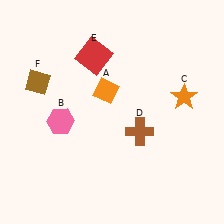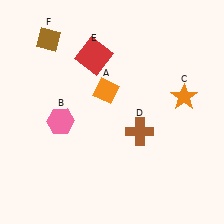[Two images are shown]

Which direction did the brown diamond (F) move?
The brown diamond (F) moved up.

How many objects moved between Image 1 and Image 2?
1 object moved between the two images.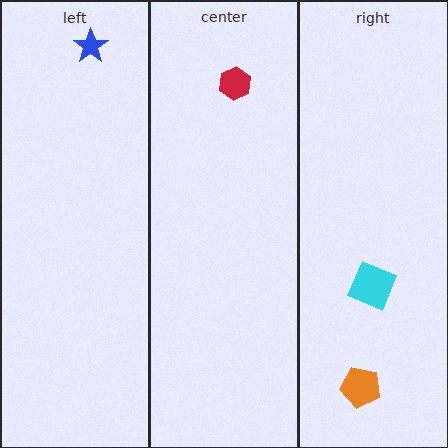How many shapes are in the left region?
1.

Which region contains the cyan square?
The right region.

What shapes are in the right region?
The cyan square, the orange pentagon.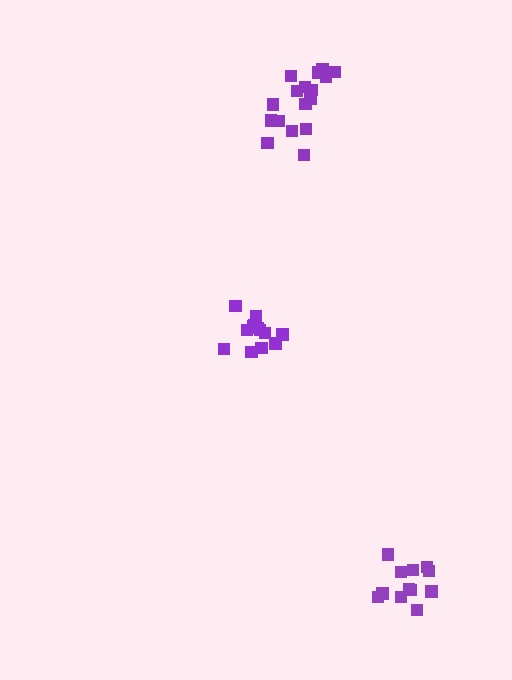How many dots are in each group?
Group 1: 12 dots, Group 2: 18 dots, Group 3: 13 dots (43 total).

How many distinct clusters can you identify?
There are 3 distinct clusters.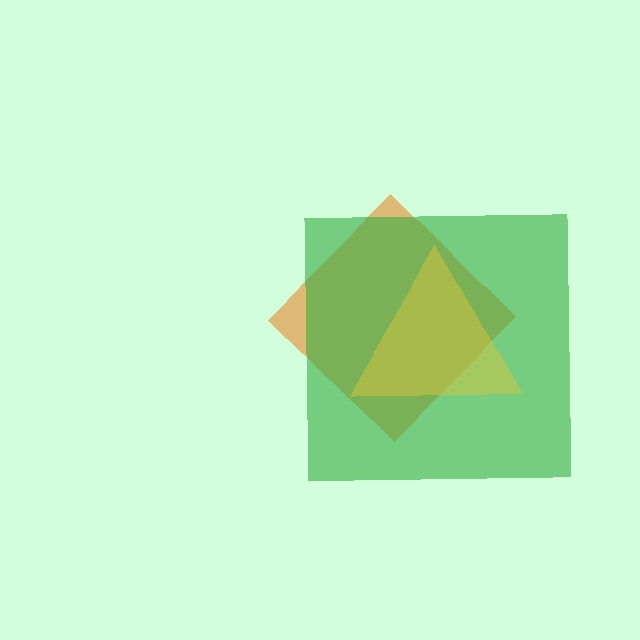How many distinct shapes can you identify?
There are 3 distinct shapes: an orange diamond, a green square, a yellow triangle.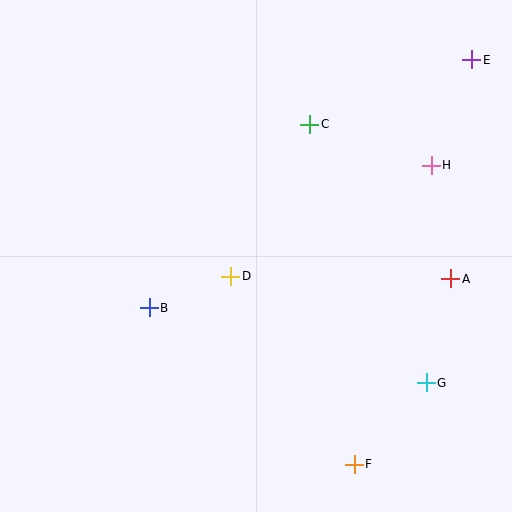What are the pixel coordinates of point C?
Point C is at (310, 124).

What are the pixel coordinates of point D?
Point D is at (231, 276).